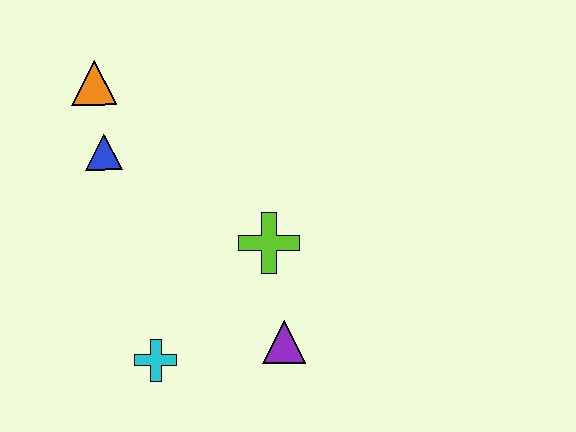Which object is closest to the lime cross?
The purple triangle is closest to the lime cross.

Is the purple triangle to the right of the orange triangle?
Yes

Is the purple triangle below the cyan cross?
No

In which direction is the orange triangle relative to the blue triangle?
The orange triangle is above the blue triangle.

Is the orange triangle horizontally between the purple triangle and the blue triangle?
No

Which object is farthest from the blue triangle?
The purple triangle is farthest from the blue triangle.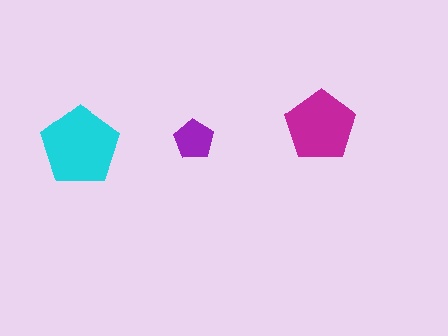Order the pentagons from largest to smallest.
the cyan one, the magenta one, the purple one.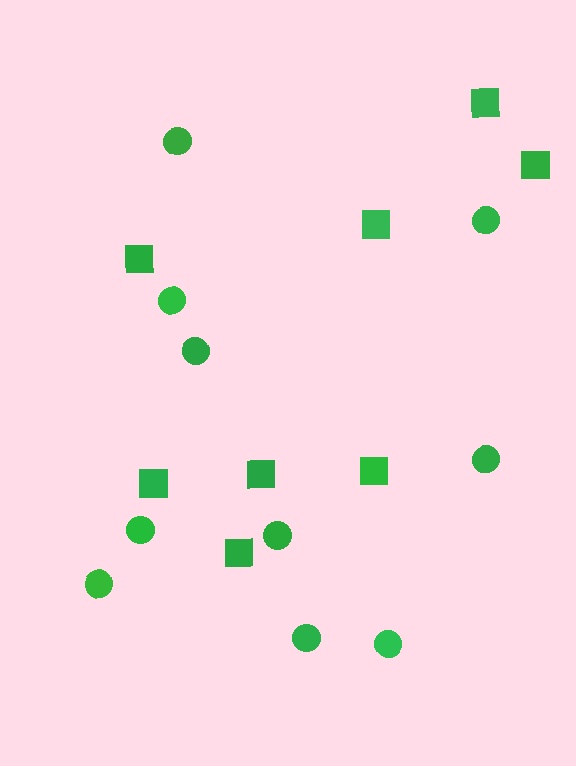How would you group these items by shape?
There are 2 groups: one group of circles (10) and one group of squares (8).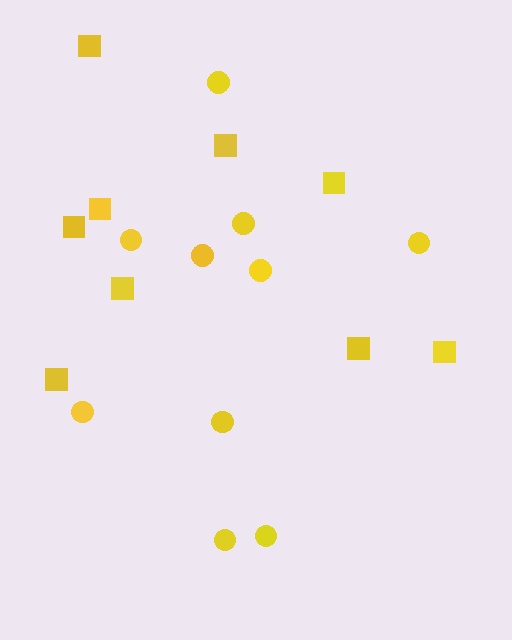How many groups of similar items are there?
There are 2 groups: one group of circles (10) and one group of squares (9).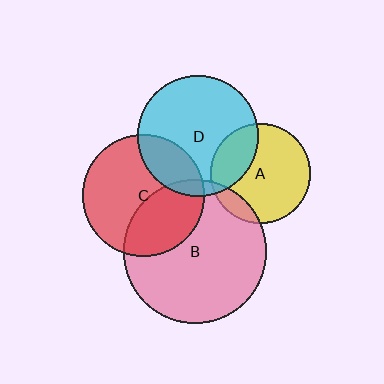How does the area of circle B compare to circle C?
Approximately 1.4 times.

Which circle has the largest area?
Circle B (pink).